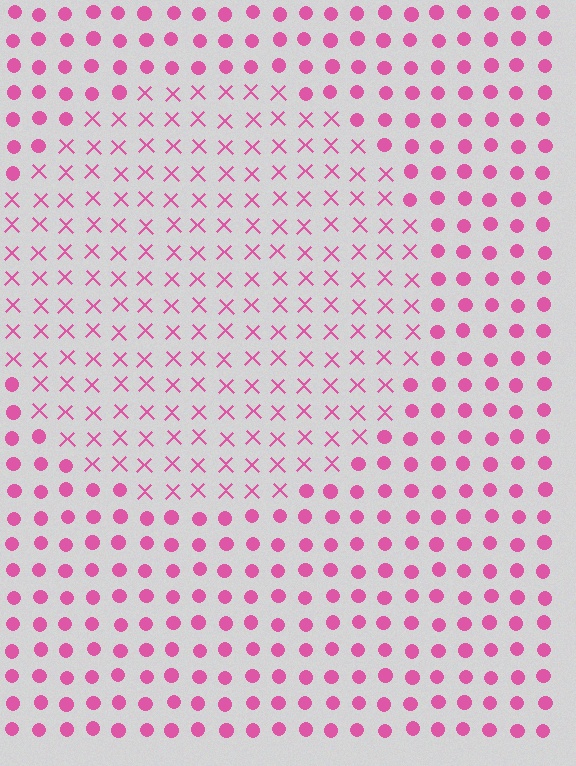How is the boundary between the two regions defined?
The boundary is defined by a change in element shape: X marks inside vs. circles outside. All elements share the same color and spacing.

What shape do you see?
I see a circle.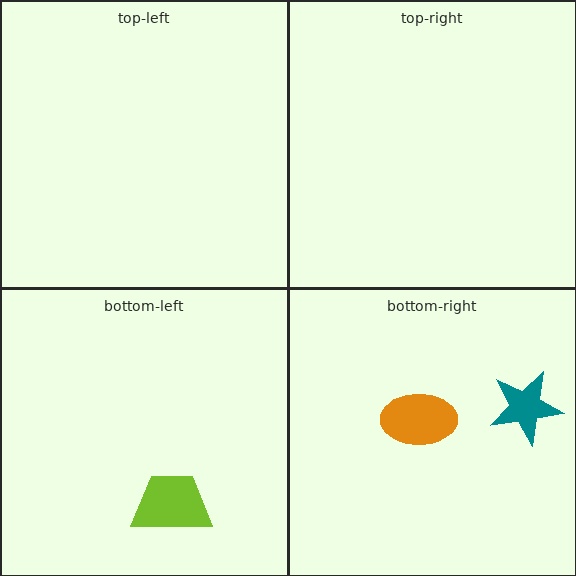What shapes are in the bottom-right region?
The teal star, the orange ellipse.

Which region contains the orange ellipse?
The bottom-right region.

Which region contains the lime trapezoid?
The bottom-left region.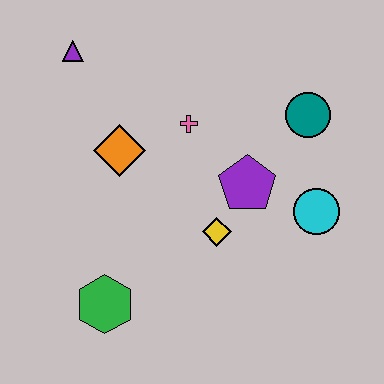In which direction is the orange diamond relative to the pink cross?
The orange diamond is to the left of the pink cross.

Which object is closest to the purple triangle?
The orange diamond is closest to the purple triangle.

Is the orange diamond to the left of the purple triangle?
No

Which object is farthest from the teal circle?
The green hexagon is farthest from the teal circle.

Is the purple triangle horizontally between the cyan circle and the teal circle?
No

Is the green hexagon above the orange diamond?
No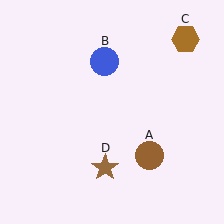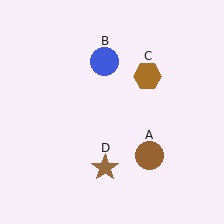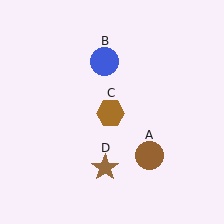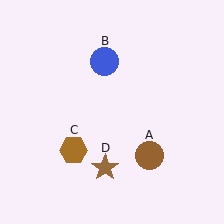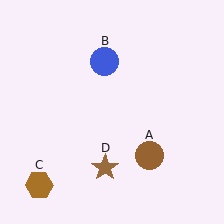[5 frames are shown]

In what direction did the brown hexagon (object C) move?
The brown hexagon (object C) moved down and to the left.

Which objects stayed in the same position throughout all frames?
Brown circle (object A) and blue circle (object B) and brown star (object D) remained stationary.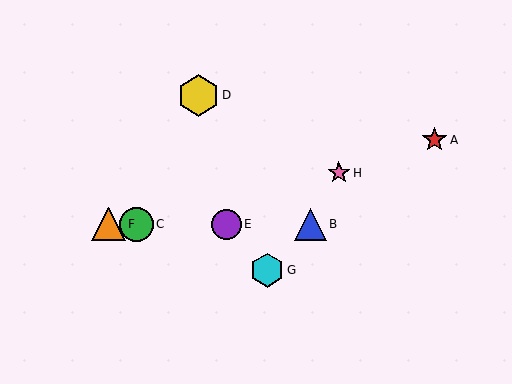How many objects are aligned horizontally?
4 objects (B, C, E, F) are aligned horizontally.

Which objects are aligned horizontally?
Objects B, C, E, F are aligned horizontally.